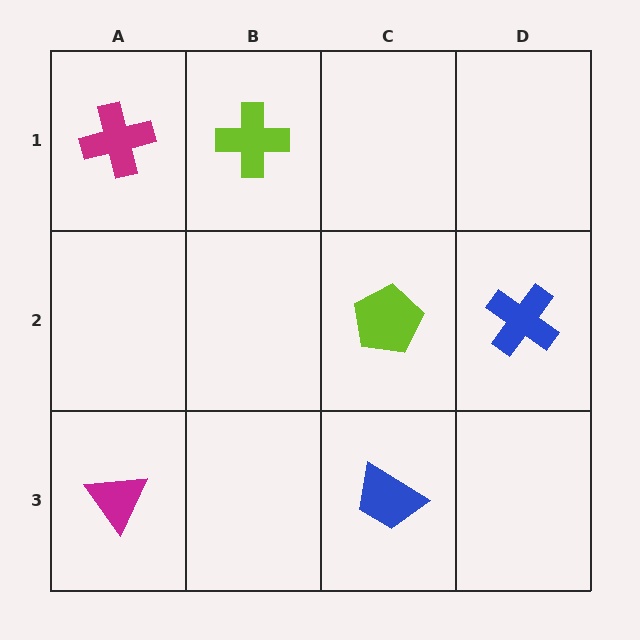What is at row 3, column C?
A blue trapezoid.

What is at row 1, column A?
A magenta cross.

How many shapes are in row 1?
2 shapes.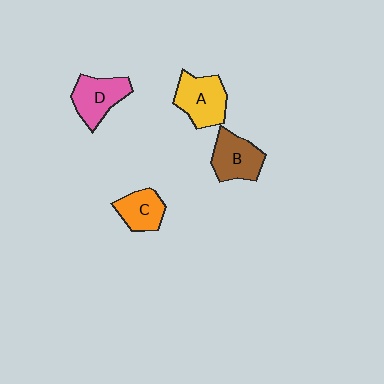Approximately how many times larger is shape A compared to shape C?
Approximately 1.4 times.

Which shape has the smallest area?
Shape C (orange).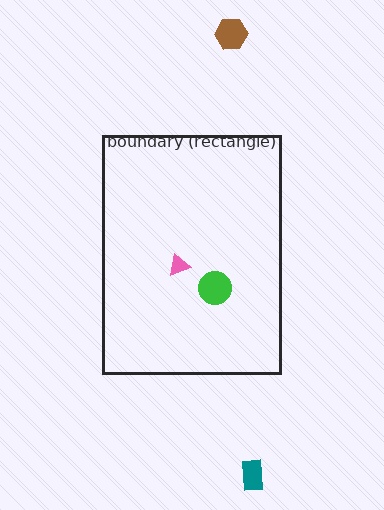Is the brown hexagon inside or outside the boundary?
Outside.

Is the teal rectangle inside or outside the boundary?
Outside.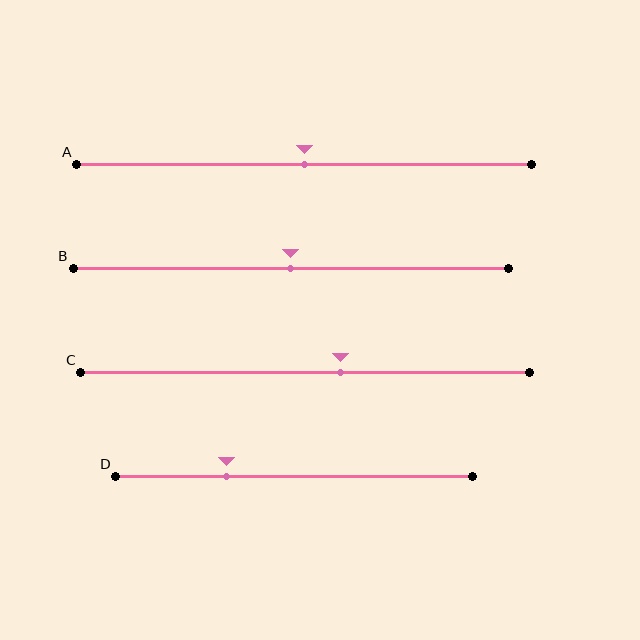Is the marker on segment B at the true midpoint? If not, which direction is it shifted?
Yes, the marker on segment B is at the true midpoint.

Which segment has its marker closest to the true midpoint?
Segment A has its marker closest to the true midpoint.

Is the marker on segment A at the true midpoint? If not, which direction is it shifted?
Yes, the marker on segment A is at the true midpoint.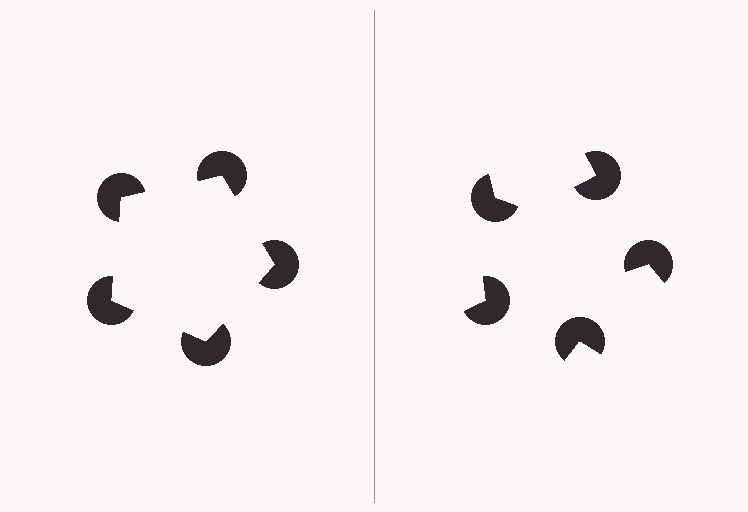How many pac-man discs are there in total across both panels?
10 — 5 on each side.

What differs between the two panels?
The pac-man discs are positioned identically on both sides; only the wedge orientations differ. On the left they align to a pentagon; on the right they are misaligned.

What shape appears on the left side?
An illusory pentagon.